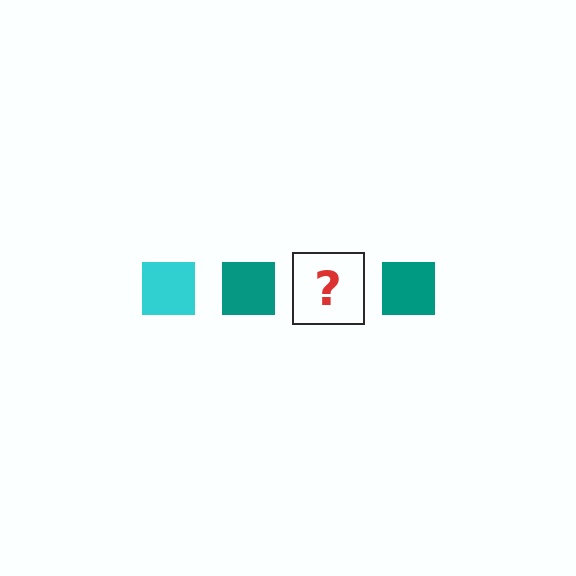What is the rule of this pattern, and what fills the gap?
The rule is that the pattern cycles through cyan, teal squares. The gap should be filled with a cyan square.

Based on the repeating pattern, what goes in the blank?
The blank should be a cyan square.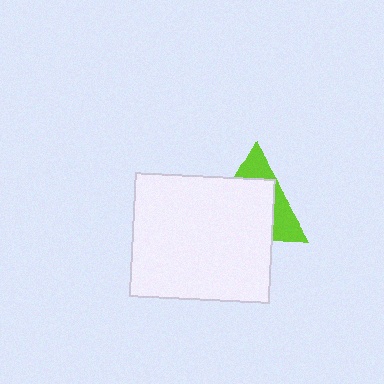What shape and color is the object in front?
The object in front is a white rectangle.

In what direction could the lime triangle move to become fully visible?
The lime triangle could move up. That would shift it out from behind the white rectangle entirely.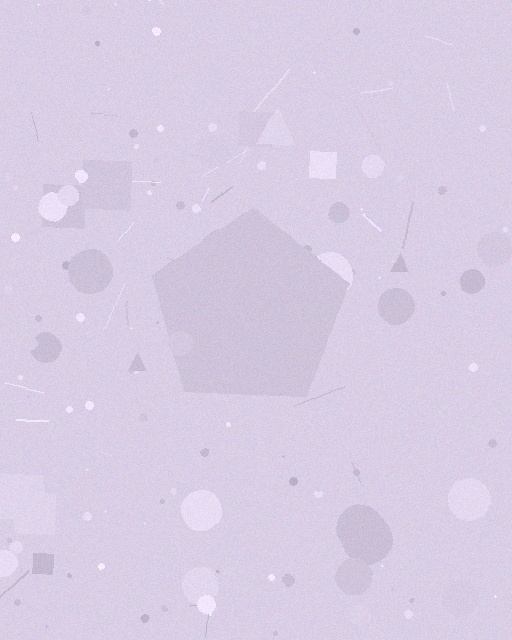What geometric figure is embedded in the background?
A pentagon is embedded in the background.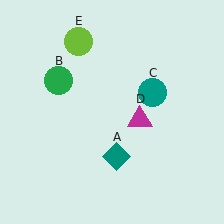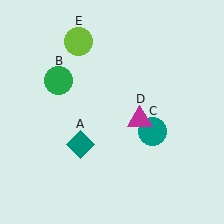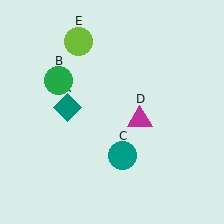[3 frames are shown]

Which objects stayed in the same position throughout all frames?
Green circle (object B) and magenta triangle (object D) and lime circle (object E) remained stationary.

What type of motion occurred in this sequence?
The teal diamond (object A), teal circle (object C) rotated clockwise around the center of the scene.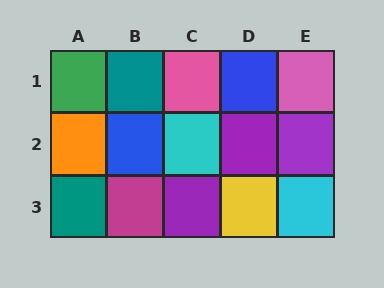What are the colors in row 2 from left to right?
Orange, blue, cyan, purple, purple.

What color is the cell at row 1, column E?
Pink.